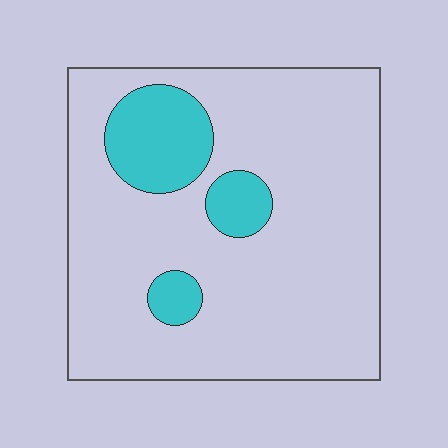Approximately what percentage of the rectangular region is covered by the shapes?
Approximately 15%.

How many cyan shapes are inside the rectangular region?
3.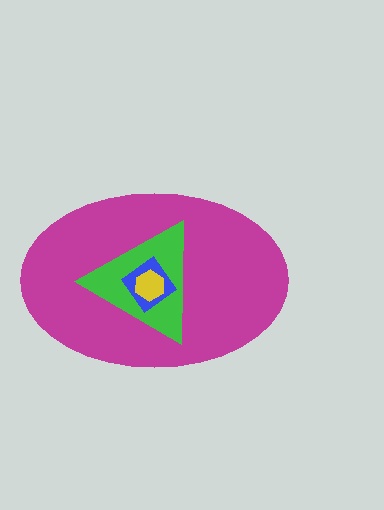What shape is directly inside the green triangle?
The blue diamond.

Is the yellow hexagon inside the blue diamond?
Yes.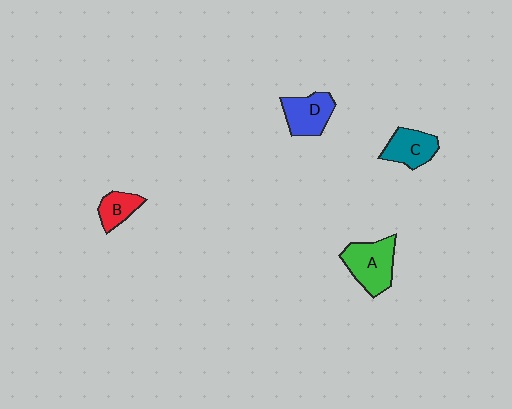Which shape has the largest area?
Shape A (green).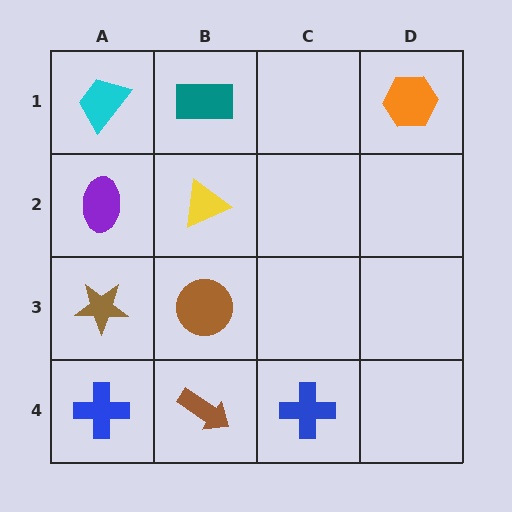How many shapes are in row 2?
2 shapes.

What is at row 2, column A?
A purple ellipse.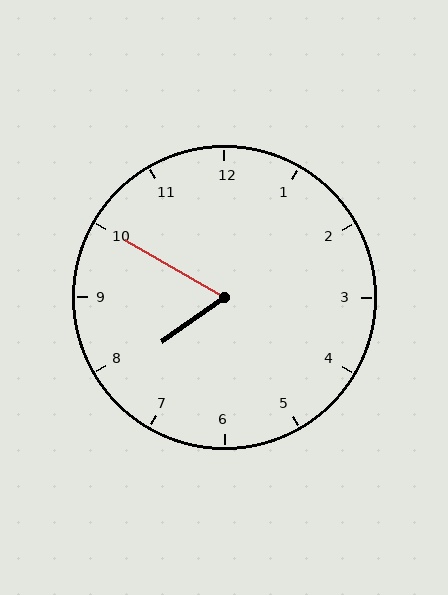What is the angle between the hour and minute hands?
Approximately 65 degrees.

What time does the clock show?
7:50.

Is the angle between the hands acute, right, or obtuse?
It is acute.